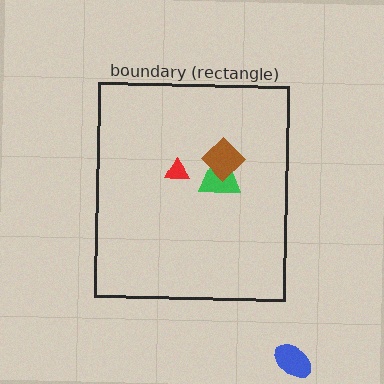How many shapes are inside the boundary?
3 inside, 1 outside.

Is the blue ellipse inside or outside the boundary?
Outside.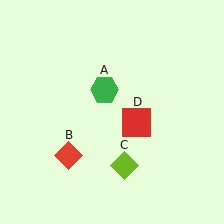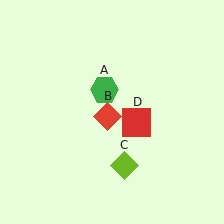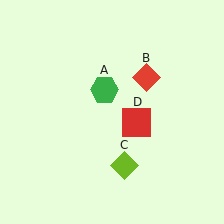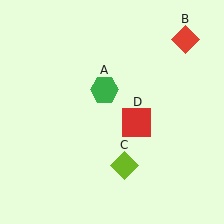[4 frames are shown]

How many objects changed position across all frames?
1 object changed position: red diamond (object B).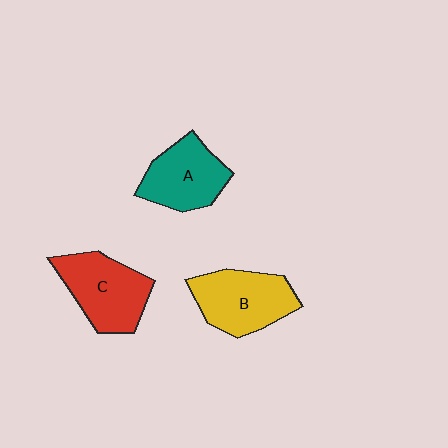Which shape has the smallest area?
Shape A (teal).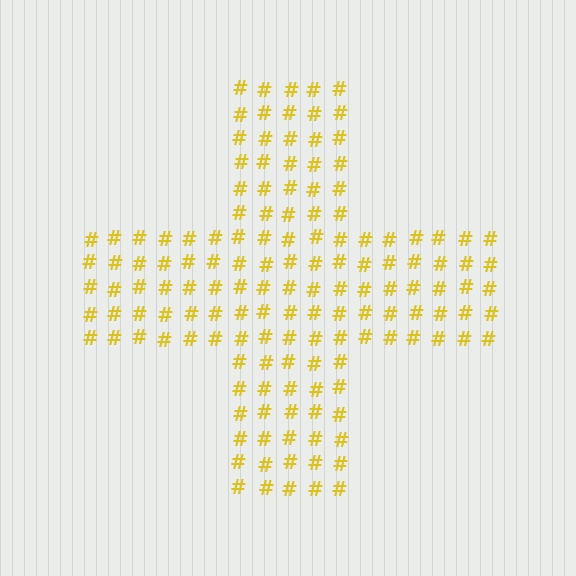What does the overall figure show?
The overall figure shows a cross.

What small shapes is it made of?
It is made of small hash symbols.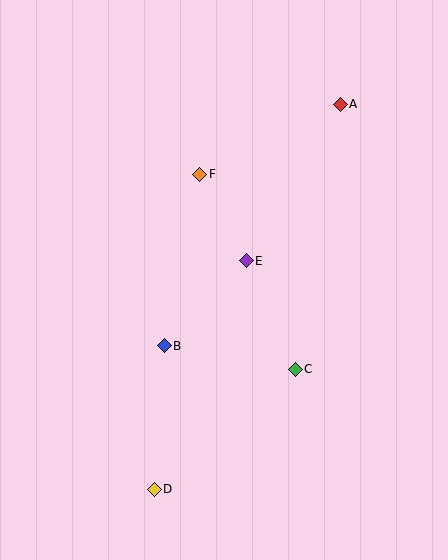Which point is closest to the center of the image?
Point E at (246, 261) is closest to the center.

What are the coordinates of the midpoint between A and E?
The midpoint between A and E is at (293, 183).